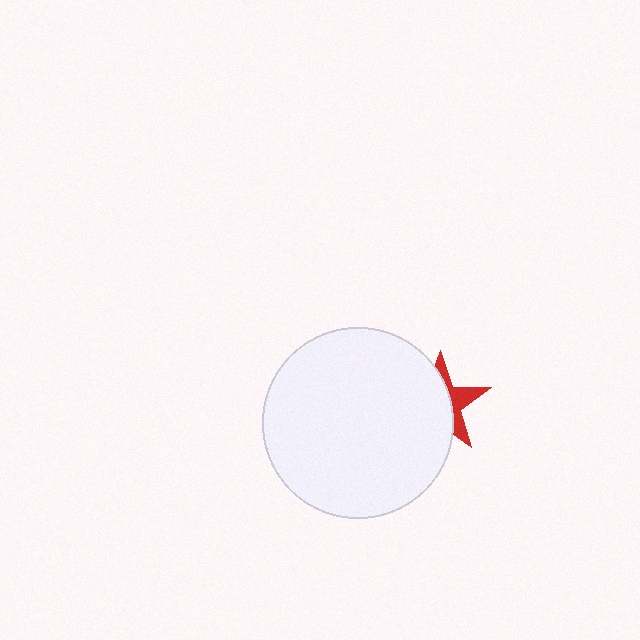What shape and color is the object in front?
The object in front is a white circle.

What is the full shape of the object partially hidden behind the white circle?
The partially hidden object is a red star.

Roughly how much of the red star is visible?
A small part of it is visible (roughly 36%).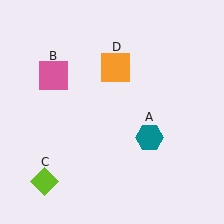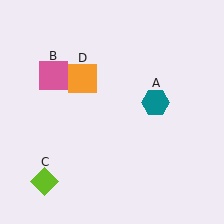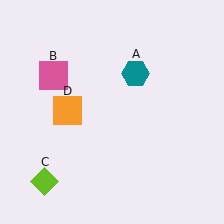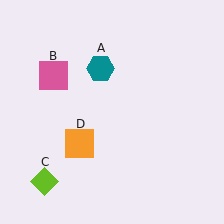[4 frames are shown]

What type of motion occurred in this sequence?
The teal hexagon (object A), orange square (object D) rotated counterclockwise around the center of the scene.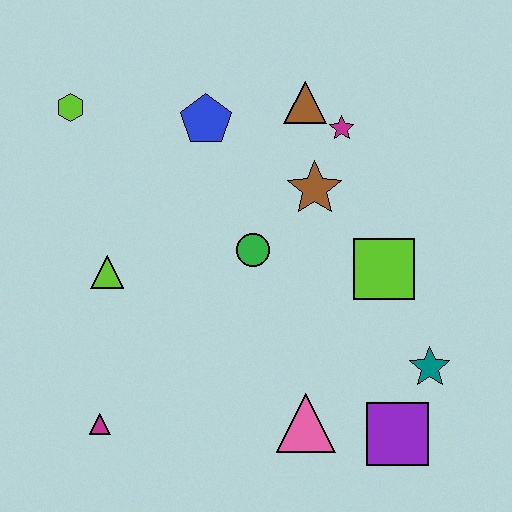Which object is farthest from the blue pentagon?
The purple square is farthest from the blue pentagon.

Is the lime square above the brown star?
No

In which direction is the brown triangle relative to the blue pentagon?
The brown triangle is to the right of the blue pentagon.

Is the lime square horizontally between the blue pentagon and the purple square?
Yes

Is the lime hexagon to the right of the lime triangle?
No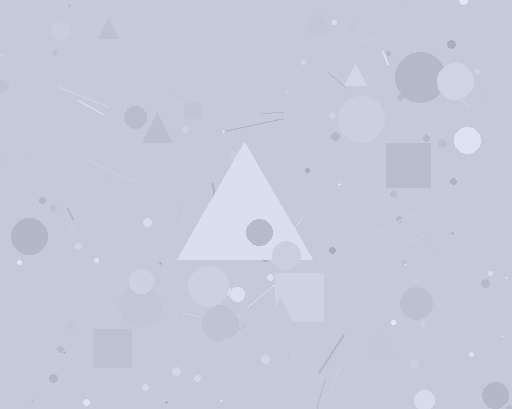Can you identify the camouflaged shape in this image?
The camouflaged shape is a triangle.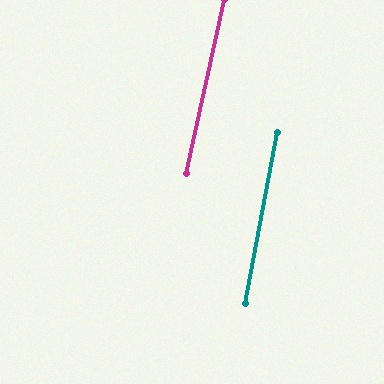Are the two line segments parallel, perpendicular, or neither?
Parallel — their directions differ by only 1.6°.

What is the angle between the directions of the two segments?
Approximately 2 degrees.